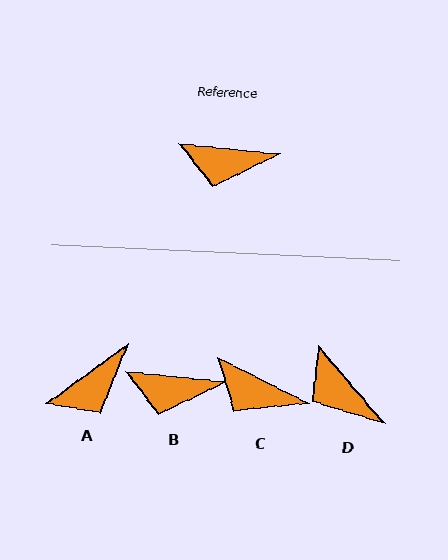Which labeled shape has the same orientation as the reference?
B.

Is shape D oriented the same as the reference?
No, it is off by about 43 degrees.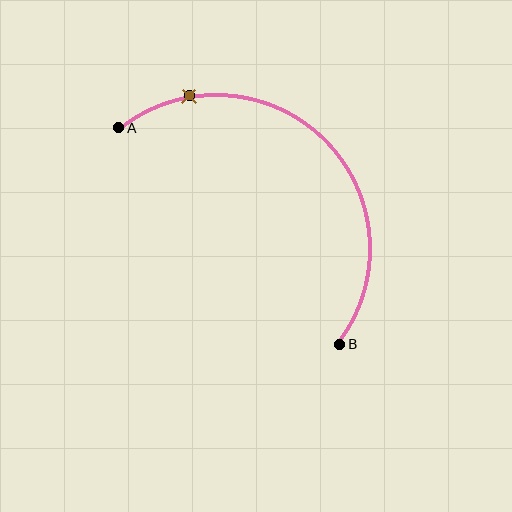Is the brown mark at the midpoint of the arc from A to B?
No. The brown mark lies on the arc but is closer to endpoint A. The arc midpoint would be at the point on the curve equidistant along the arc from both A and B.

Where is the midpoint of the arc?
The arc midpoint is the point on the curve farthest from the straight line joining A and B. It sits above and to the right of that line.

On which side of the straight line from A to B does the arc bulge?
The arc bulges above and to the right of the straight line connecting A and B.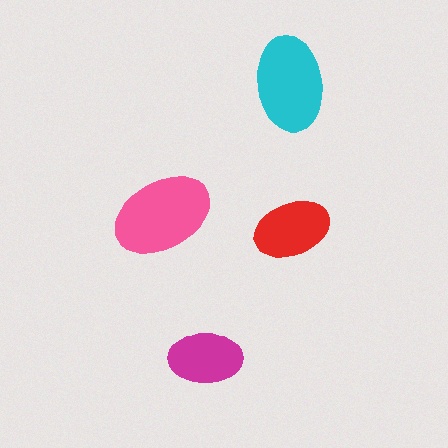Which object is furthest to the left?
The pink ellipse is leftmost.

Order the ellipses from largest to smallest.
the pink one, the cyan one, the red one, the magenta one.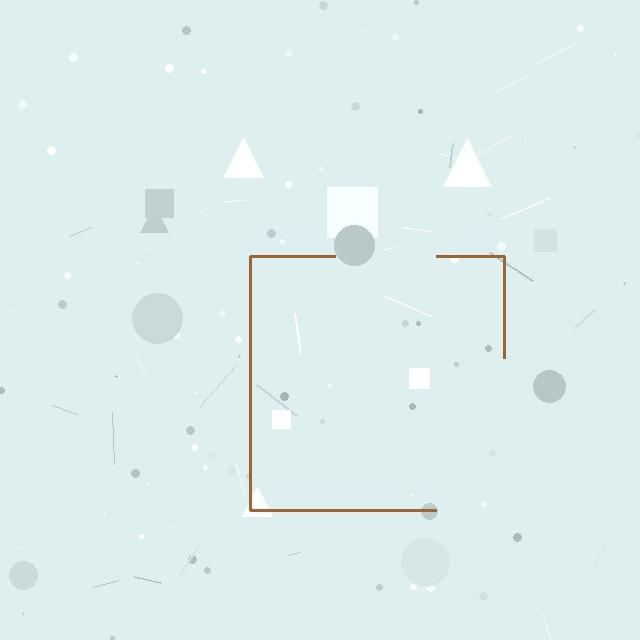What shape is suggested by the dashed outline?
The dashed outline suggests a square.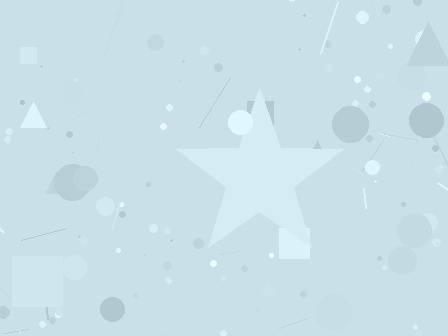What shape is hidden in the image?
A star is hidden in the image.